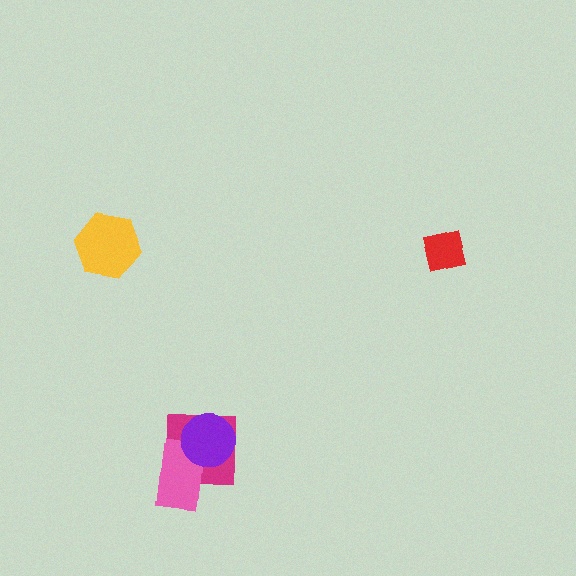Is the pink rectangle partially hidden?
Yes, it is partially covered by another shape.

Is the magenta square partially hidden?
Yes, it is partially covered by another shape.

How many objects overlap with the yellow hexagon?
0 objects overlap with the yellow hexagon.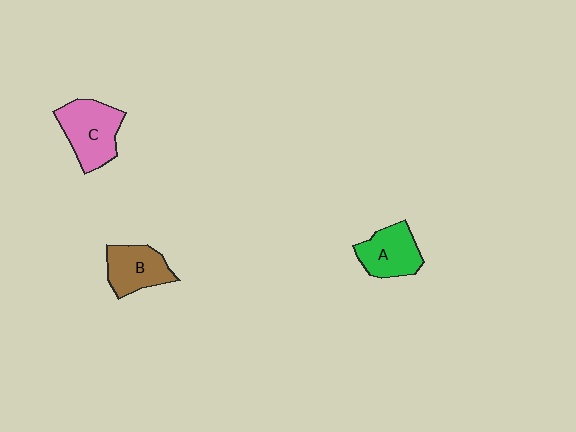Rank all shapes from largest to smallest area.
From largest to smallest: C (pink), A (green), B (brown).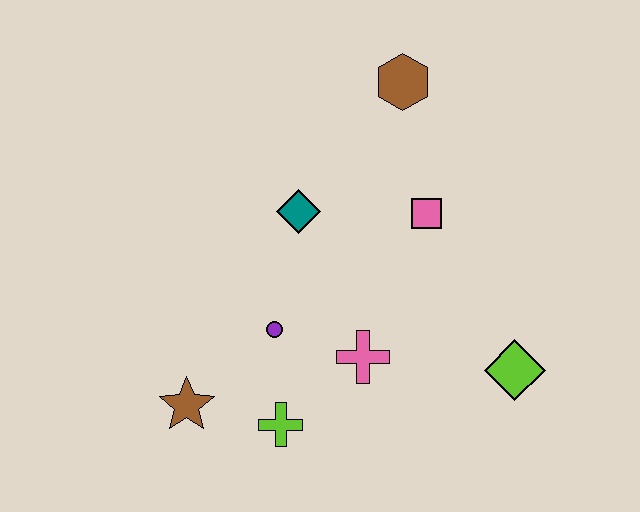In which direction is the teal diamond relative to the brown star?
The teal diamond is above the brown star.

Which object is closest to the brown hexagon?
The pink square is closest to the brown hexagon.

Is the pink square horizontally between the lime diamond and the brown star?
Yes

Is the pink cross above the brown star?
Yes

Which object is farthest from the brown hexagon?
The brown star is farthest from the brown hexagon.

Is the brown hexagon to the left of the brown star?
No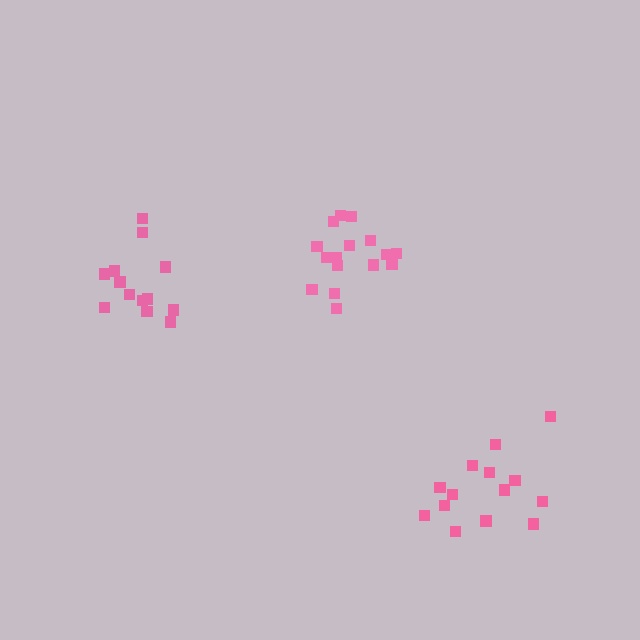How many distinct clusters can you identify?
There are 3 distinct clusters.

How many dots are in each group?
Group 1: 16 dots, Group 2: 14 dots, Group 3: 13 dots (43 total).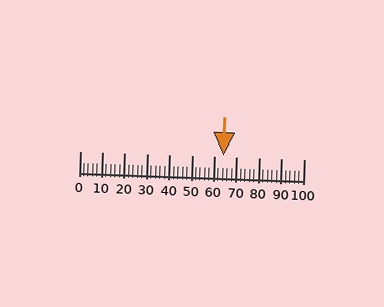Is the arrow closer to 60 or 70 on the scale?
The arrow is closer to 60.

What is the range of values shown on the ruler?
The ruler shows values from 0 to 100.